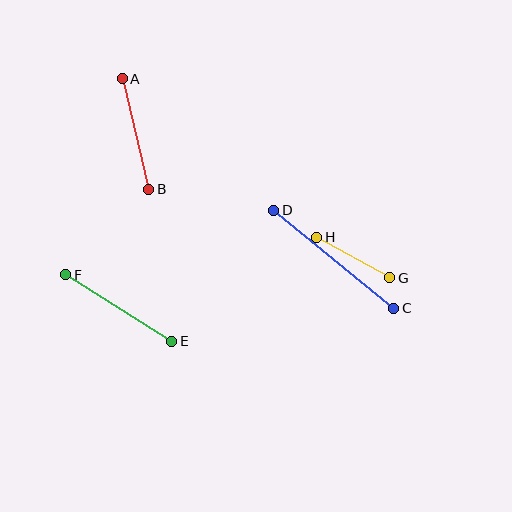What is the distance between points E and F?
The distance is approximately 125 pixels.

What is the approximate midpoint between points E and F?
The midpoint is at approximately (119, 308) pixels.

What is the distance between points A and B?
The distance is approximately 113 pixels.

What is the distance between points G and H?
The distance is approximately 83 pixels.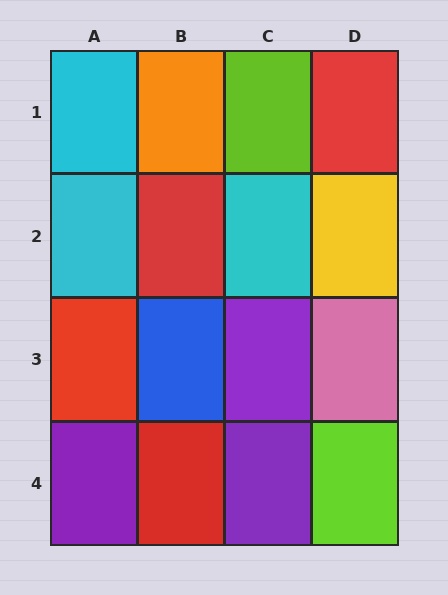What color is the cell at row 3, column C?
Purple.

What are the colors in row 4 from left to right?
Purple, red, purple, lime.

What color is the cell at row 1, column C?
Lime.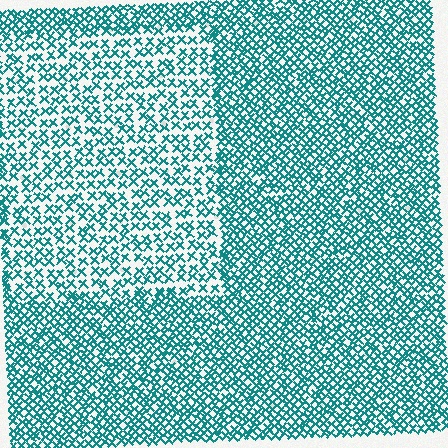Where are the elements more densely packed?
The elements are more densely packed outside the rectangle boundary.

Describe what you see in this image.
The image contains small teal elements arranged at two different densities. A rectangle-shaped region is visible where the elements are less densely packed than the surrounding area.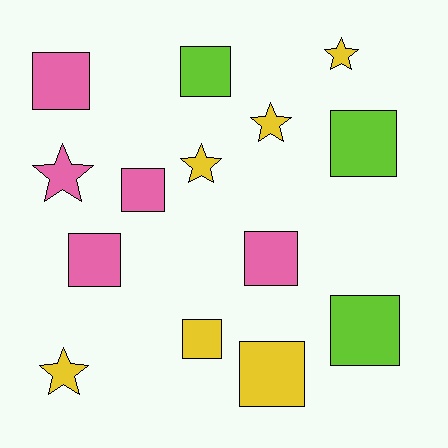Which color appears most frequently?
Yellow, with 6 objects.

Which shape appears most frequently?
Square, with 9 objects.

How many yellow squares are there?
There are 2 yellow squares.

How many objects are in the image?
There are 14 objects.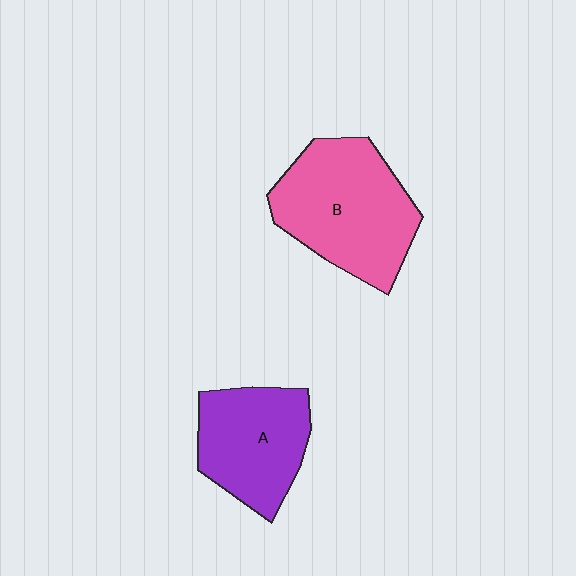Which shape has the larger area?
Shape B (pink).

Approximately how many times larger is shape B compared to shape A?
Approximately 1.3 times.